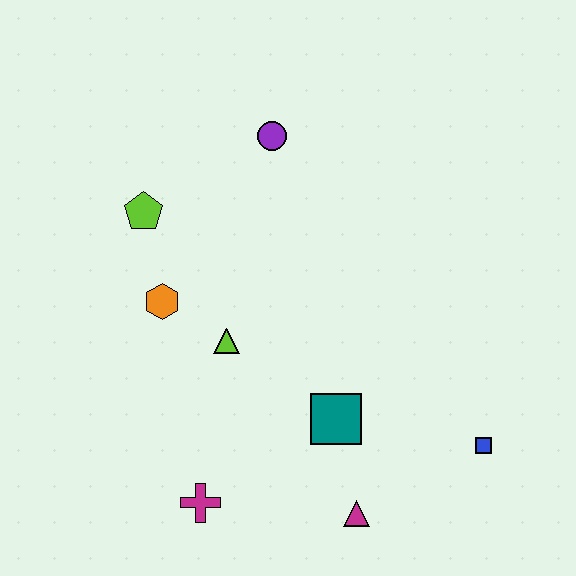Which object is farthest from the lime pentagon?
The blue square is farthest from the lime pentagon.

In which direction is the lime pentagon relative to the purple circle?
The lime pentagon is to the left of the purple circle.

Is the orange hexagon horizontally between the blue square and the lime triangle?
No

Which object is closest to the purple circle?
The lime pentagon is closest to the purple circle.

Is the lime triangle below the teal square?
No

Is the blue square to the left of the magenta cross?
No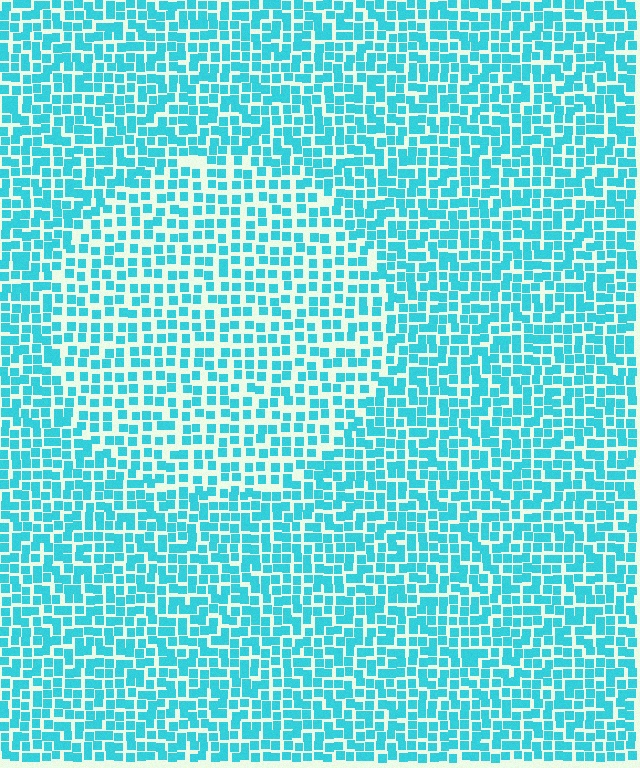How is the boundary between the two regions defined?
The boundary is defined by a change in element density (approximately 1.5x ratio). All elements are the same color, size, and shape.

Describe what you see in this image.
The image contains small cyan elements arranged at two different densities. A circle-shaped region is visible where the elements are less densely packed than the surrounding area.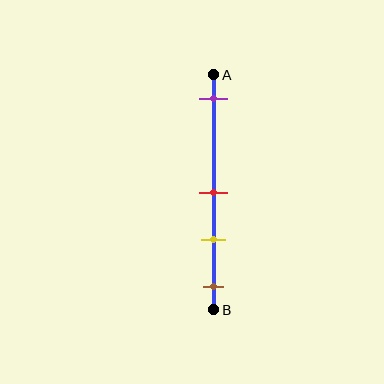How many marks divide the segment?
There are 4 marks dividing the segment.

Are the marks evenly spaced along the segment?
No, the marks are not evenly spaced.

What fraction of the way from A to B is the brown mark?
The brown mark is approximately 90% (0.9) of the way from A to B.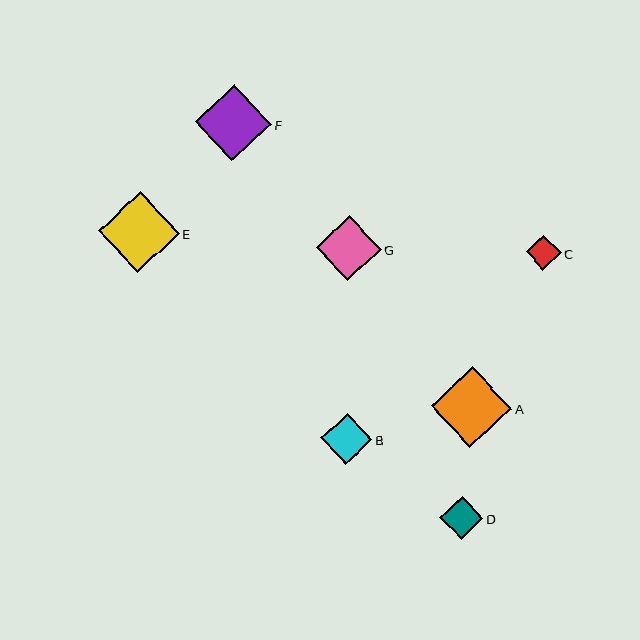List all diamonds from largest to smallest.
From largest to smallest: E, A, F, G, B, D, C.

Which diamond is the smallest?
Diamond C is the smallest with a size of approximately 35 pixels.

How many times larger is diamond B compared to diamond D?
Diamond B is approximately 1.2 times the size of diamond D.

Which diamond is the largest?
Diamond E is the largest with a size of approximately 81 pixels.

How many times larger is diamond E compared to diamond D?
Diamond E is approximately 1.9 times the size of diamond D.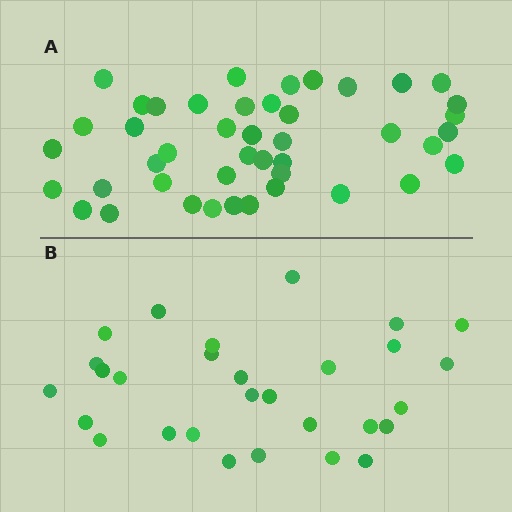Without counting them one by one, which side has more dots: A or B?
Region A (the top region) has more dots.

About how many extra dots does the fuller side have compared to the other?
Region A has approximately 15 more dots than region B.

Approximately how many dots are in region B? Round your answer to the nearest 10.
About 30 dots. (The exact count is 29, which rounds to 30.)